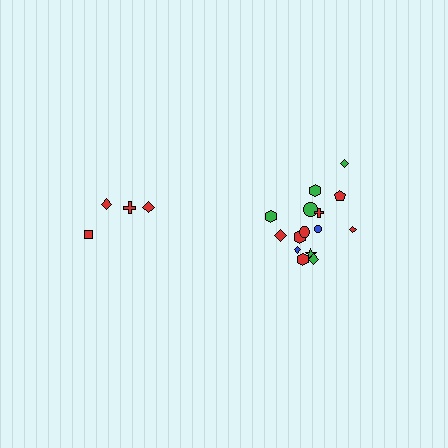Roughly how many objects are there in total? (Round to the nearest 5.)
Roughly 20 objects in total.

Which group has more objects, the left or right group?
The right group.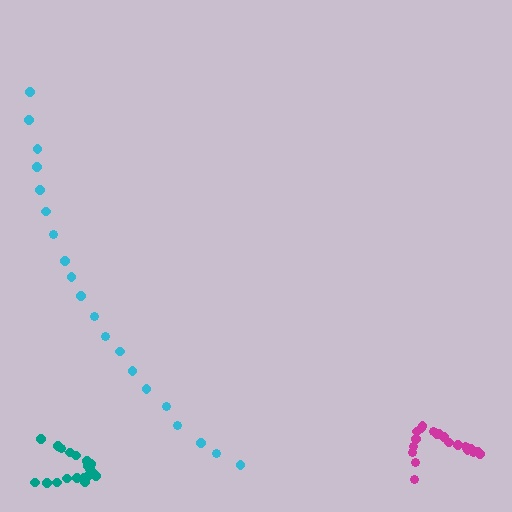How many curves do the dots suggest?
There are 3 distinct paths.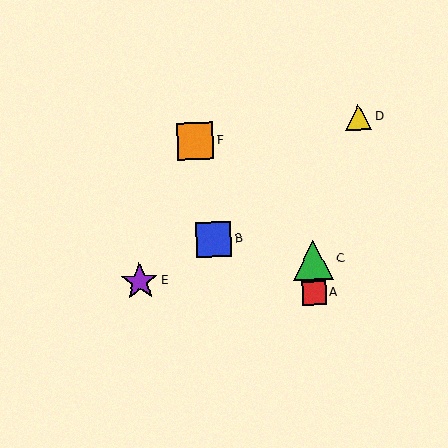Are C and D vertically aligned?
No, C is at x≈313 and D is at x≈358.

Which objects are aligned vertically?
Objects A, C are aligned vertically.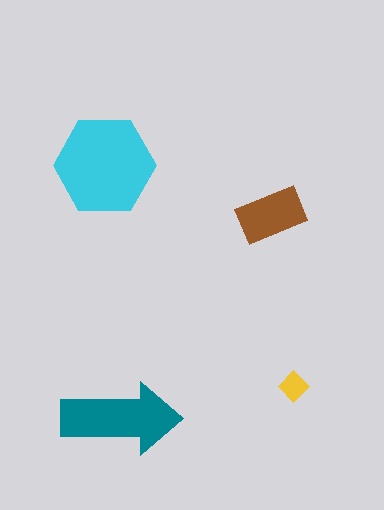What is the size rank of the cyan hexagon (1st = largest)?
1st.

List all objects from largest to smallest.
The cyan hexagon, the teal arrow, the brown rectangle, the yellow diamond.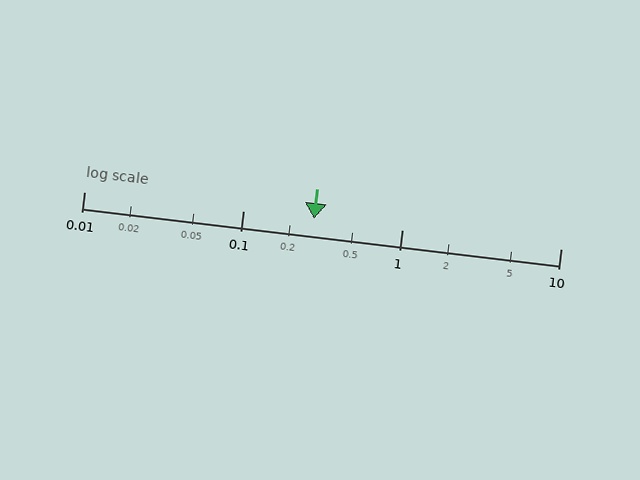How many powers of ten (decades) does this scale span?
The scale spans 3 decades, from 0.01 to 10.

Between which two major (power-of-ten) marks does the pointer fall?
The pointer is between 0.1 and 1.